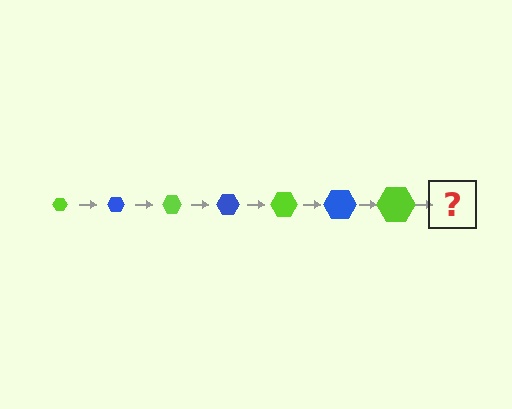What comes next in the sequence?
The next element should be a blue hexagon, larger than the previous one.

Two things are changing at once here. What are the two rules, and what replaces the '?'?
The two rules are that the hexagon grows larger each step and the color cycles through lime and blue. The '?' should be a blue hexagon, larger than the previous one.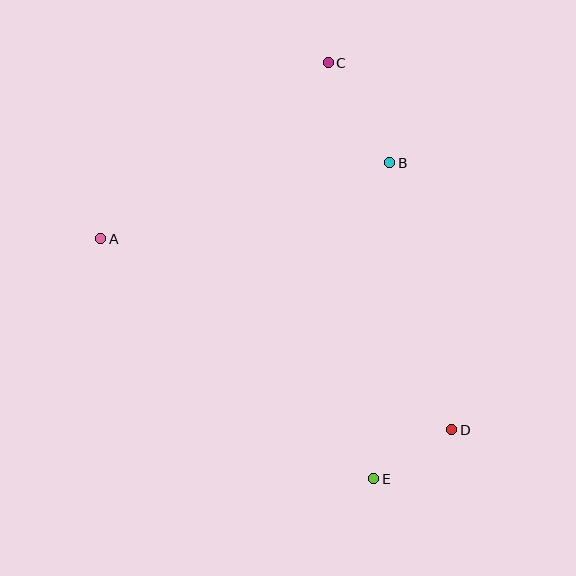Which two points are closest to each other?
Points D and E are closest to each other.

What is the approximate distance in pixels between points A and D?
The distance between A and D is approximately 400 pixels.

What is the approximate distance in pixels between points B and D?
The distance between B and D is approximately 274 pixels.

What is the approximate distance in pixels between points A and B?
The distance between A and B is approximately 299 pixels.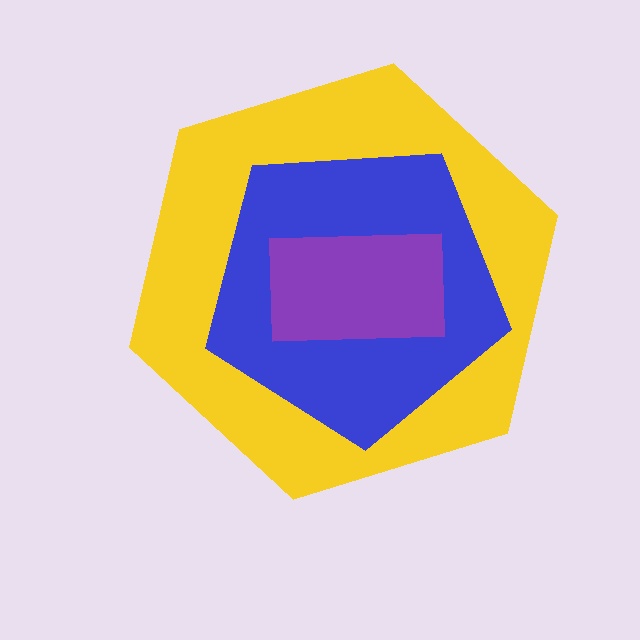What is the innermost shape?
The purple rectangle.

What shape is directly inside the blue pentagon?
The purple rectangle.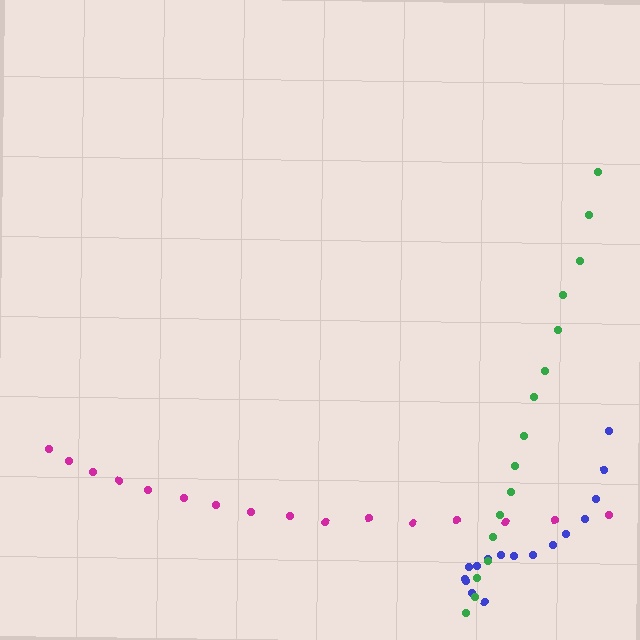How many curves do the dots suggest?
There are 3 distinct paths.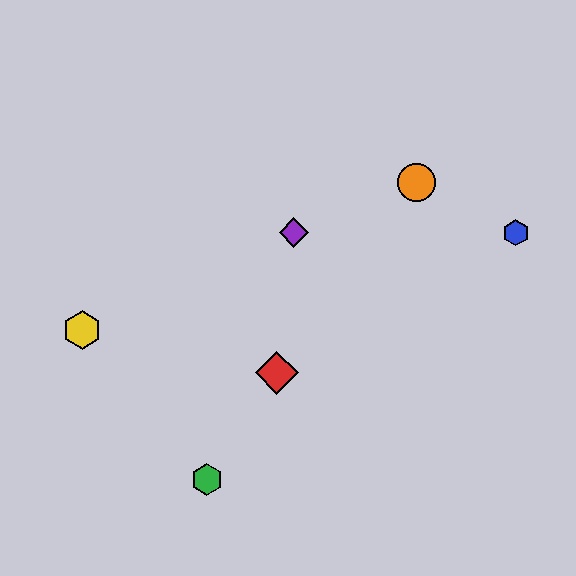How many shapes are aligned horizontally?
2 shapes (the blue hexagon, the purple diamond) are aligned horizontally.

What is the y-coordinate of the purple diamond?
The purple diamond is at y≈233.